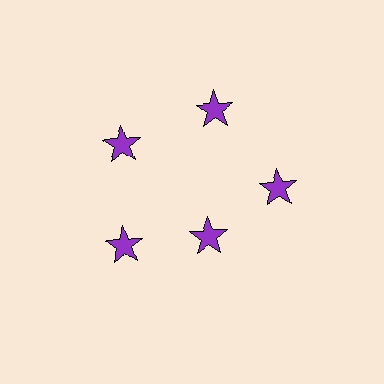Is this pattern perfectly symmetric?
No. The 5 purple stars are arranged in a ring, but one element near the 5 o'clock position is pulled inward toward the center, breaking the 5-fold rotational symmetry.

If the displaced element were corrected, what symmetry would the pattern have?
It would have 5-fold rotational symmetry — the pattern would map onto itself every 72 degrees.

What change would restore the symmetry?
The symmetry would be restored by moving it outward, back onto the ring so that all 5 stars sit at equal angles and equal distance from the center.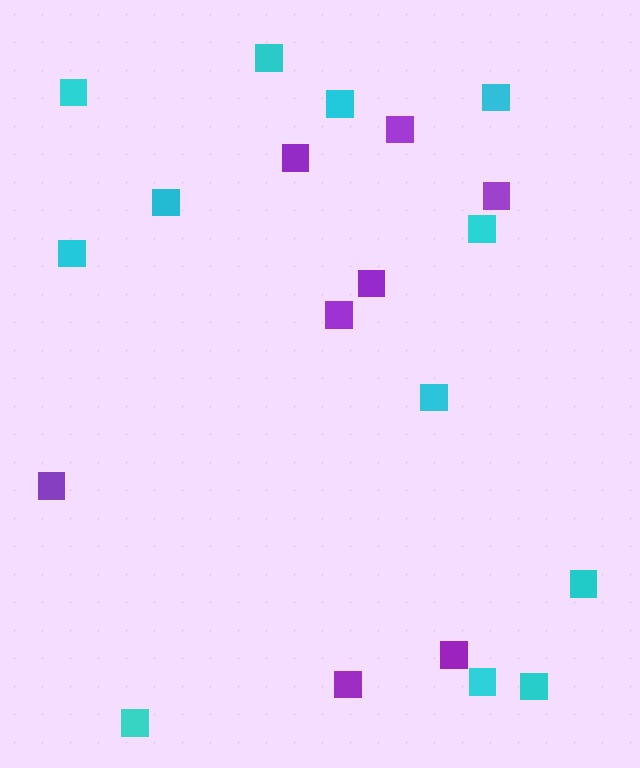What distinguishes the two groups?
There are 2 groups: one group of purple squares (8) and one group of cyan squares (12).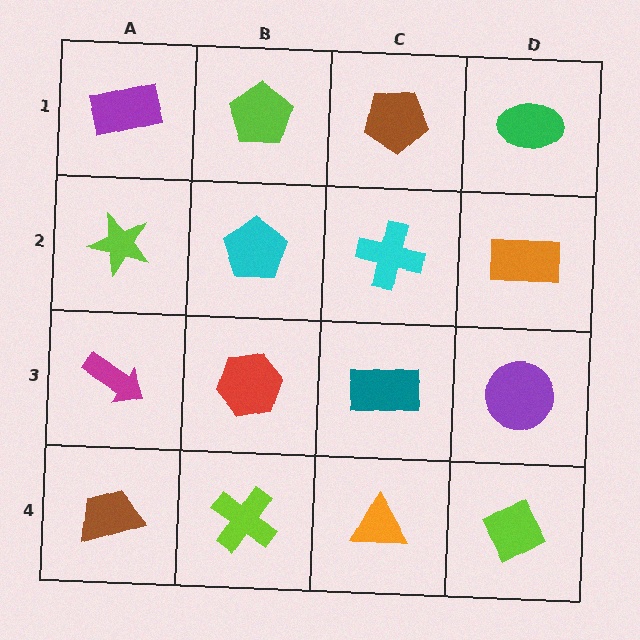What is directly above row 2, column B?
A lime pentagon.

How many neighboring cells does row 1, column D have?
2.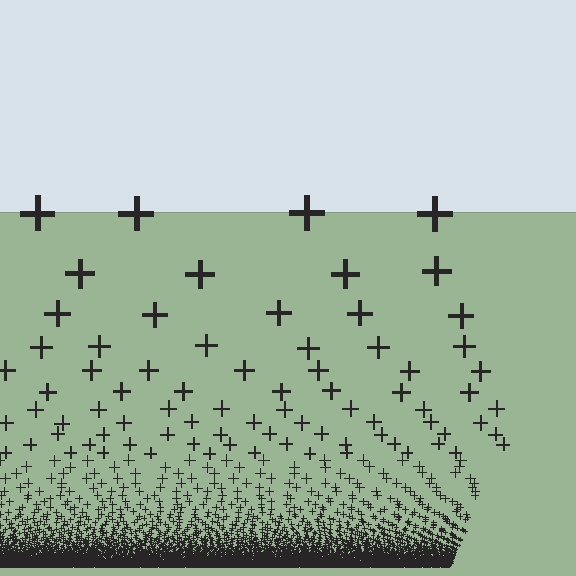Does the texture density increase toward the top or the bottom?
Density increases toward the bottom.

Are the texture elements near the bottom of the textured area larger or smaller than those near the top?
Smaller. The gradient is inverted — elements near the bottom are smaller and denser.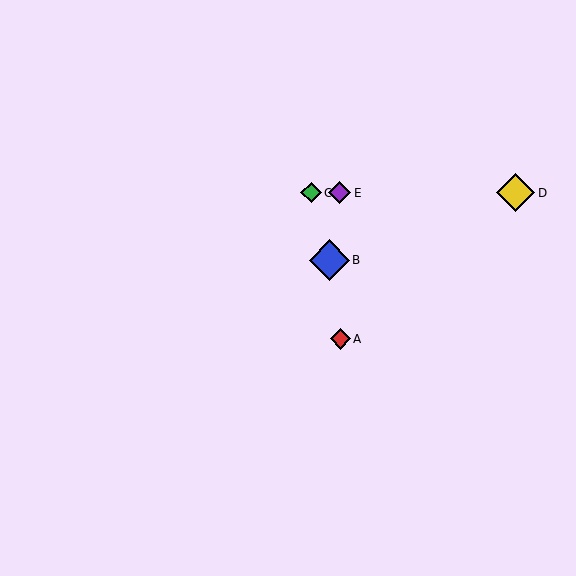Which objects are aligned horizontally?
Objects C, D, E are aligned horizontally.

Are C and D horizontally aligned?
Yes, both are at y≈193.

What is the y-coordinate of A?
Object A is at y≈339.